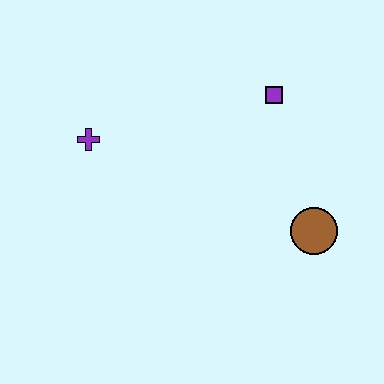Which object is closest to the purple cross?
The purple square is closest to the purple cross.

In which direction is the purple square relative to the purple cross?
The purple square is to the right of the purple cross.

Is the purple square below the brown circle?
No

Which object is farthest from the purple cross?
The brown circle is farthest from the purple cross.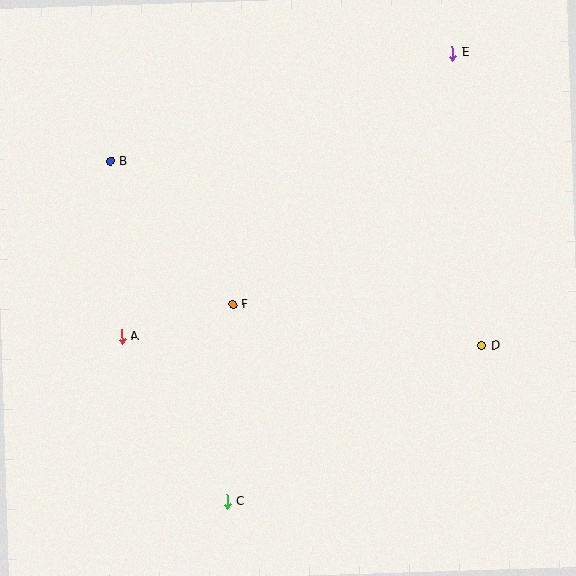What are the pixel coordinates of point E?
Point E is at (452, 53).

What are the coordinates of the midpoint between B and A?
The midpoint between B and A is at (116, 249).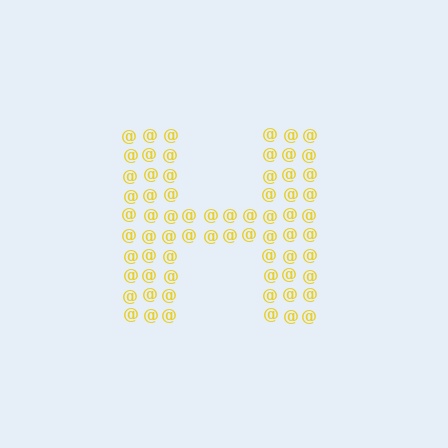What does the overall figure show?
The overall figure shows the letter H.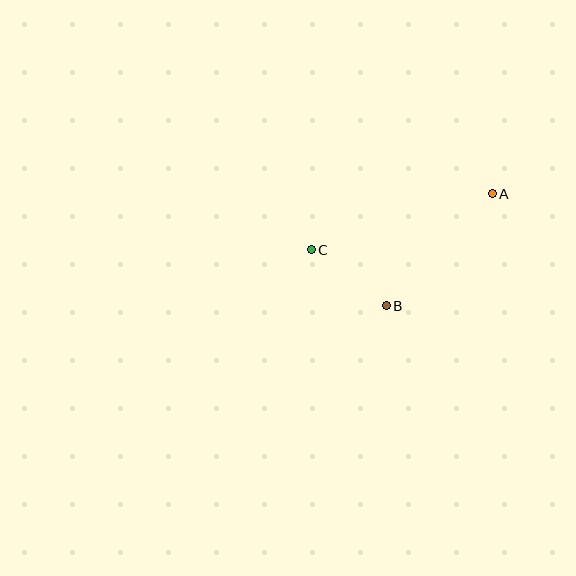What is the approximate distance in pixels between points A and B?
The distance between A and B is approximately 154 pixels.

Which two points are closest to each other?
Points B and C are closest to each other.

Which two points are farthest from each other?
Points A and C are farthest from each other.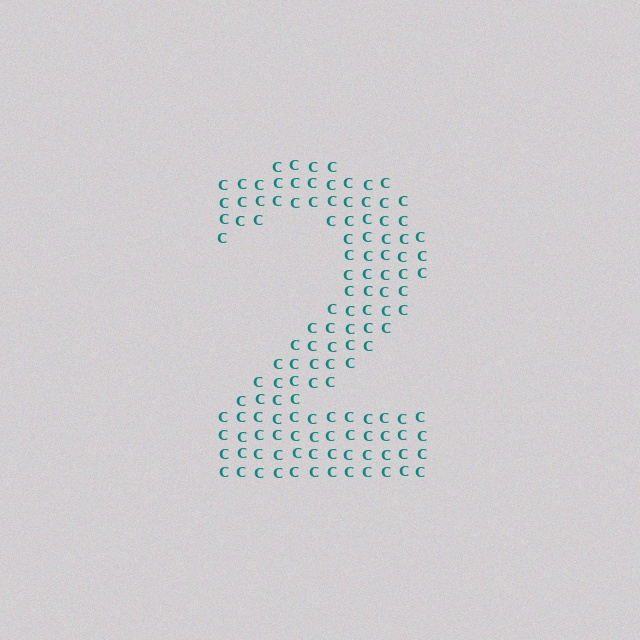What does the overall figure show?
The overall figure shows the digit 2.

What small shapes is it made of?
It is made of small letter C's.